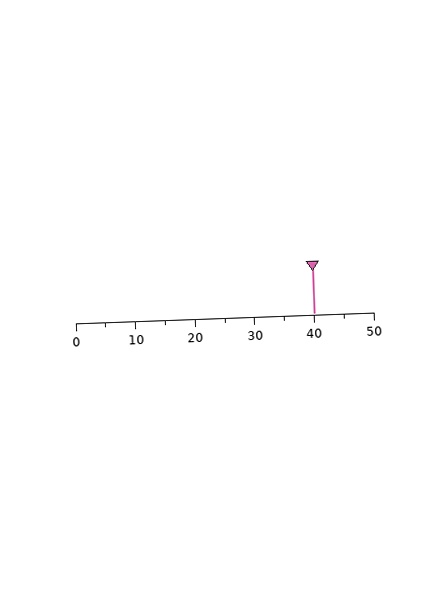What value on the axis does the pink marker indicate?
The marker indicates approximately 40.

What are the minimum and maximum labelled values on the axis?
The axis runs from 0 to 50.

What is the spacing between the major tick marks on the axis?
The major ticks are spaced 10 apart.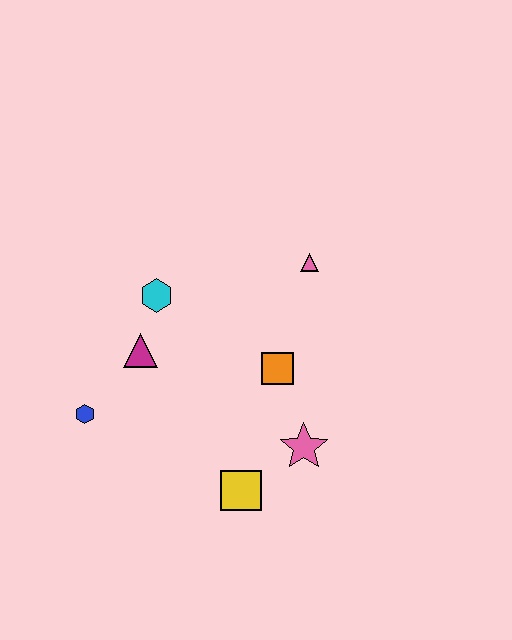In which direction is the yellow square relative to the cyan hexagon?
The yellow square is below the cyan hexagon.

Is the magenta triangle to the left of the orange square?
Yes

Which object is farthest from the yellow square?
The pink triangle is farthest from the yellow square.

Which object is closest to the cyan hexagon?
The magenta triangle is closest to the cyan hexagon.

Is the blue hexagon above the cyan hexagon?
No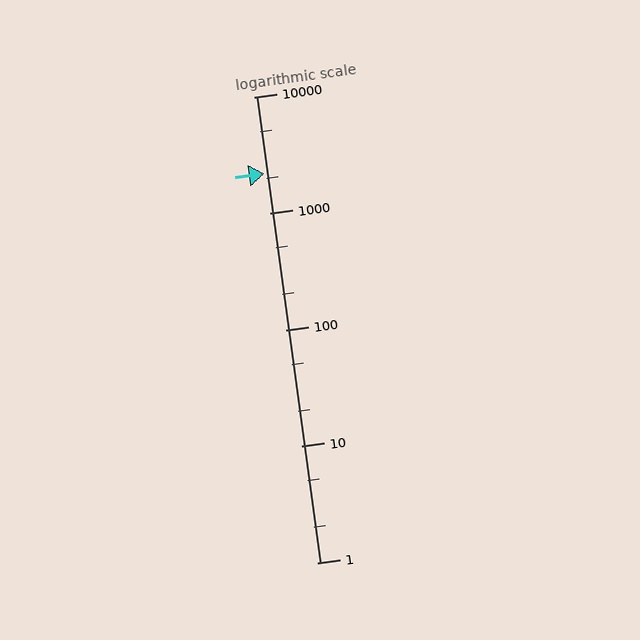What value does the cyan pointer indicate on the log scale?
The pointer indicates approximately 2200.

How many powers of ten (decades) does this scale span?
The scale spans 4 decades, from 1 to 10000.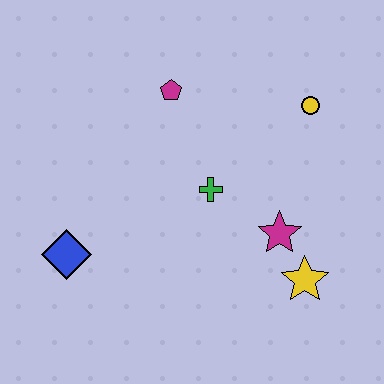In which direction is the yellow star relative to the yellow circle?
The yellow star is below the yellow circle.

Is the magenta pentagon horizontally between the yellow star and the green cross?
No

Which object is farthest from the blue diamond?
The yellow circle is farthest from the blue diamond.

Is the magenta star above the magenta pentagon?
No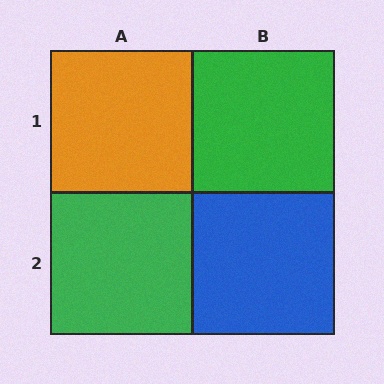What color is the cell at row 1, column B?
Green.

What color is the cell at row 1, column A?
Orange.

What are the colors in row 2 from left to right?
Green, blue.